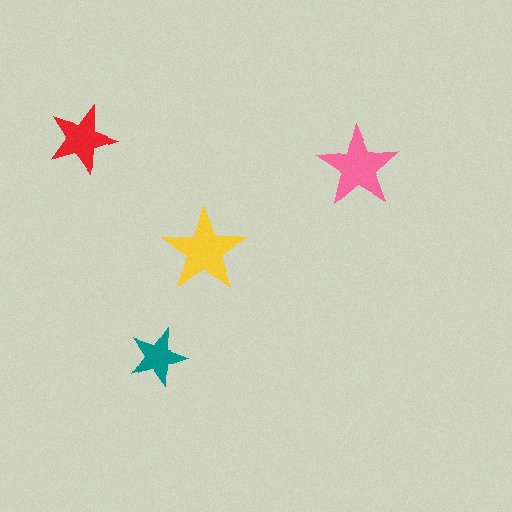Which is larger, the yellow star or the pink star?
The yellow one.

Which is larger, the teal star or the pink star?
The pink one.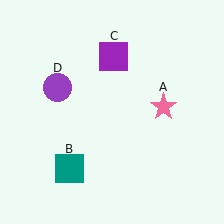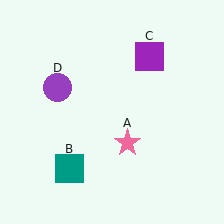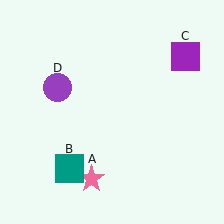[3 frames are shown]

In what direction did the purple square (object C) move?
The purple square (object C) moved right.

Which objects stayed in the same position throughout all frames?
Teal square (object B) and purple circle (object D) remained stationary.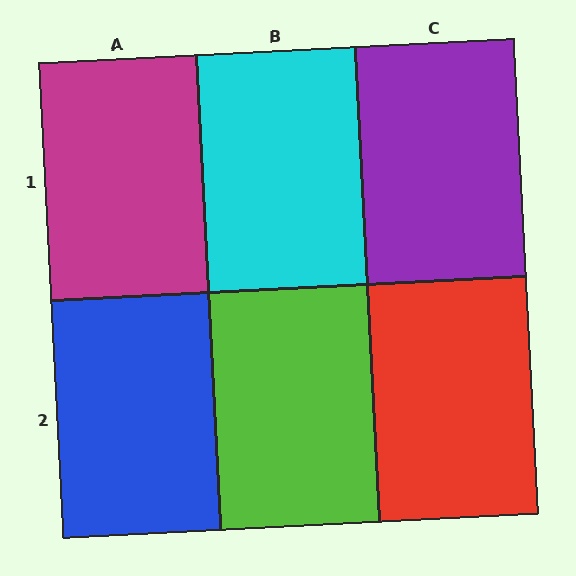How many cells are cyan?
1 cell is cyan.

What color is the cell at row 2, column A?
Blue.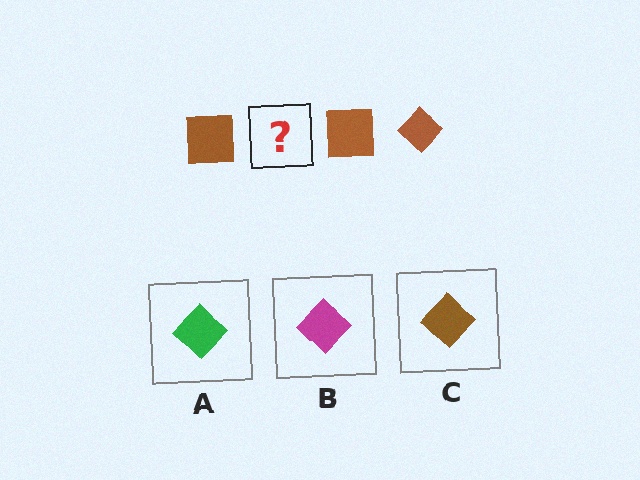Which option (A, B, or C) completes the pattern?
C.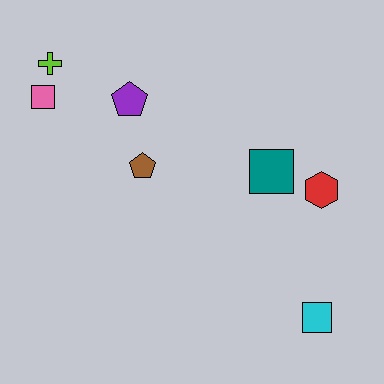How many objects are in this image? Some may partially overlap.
There are 7 objects.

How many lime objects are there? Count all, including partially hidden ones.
There is 1 lime object.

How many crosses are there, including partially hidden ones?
There is 1 cross.